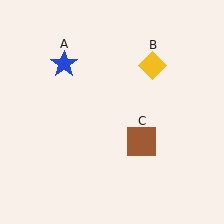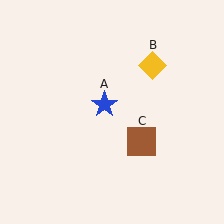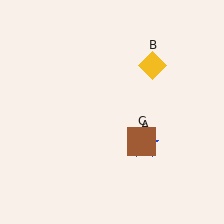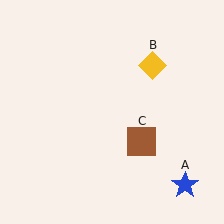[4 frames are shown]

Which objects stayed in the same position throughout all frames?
Yellow diamond (object B) and brown square (object C) remained stationary.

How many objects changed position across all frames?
1 object changed position: blue star (object A).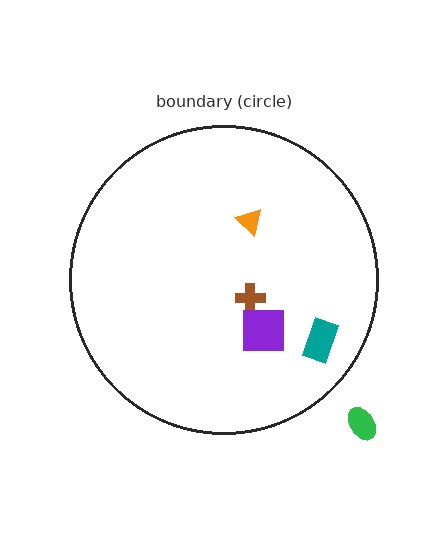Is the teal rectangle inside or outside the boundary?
Inside.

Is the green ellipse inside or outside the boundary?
Outside.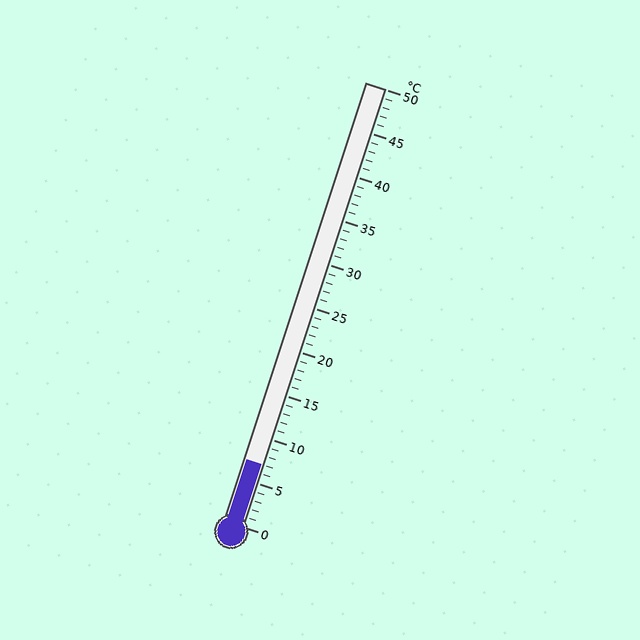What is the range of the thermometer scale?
The thermometer scale ranges from 0°C to 50°C.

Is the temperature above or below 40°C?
The temperature is below 40°C.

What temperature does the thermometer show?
The thermometer shows approximately 7°C.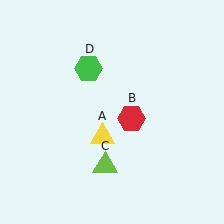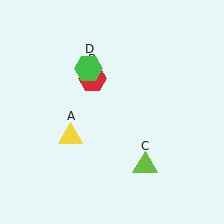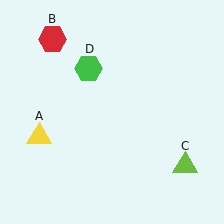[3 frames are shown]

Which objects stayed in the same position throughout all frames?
Green hexagon (object D) remained stationary.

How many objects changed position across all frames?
3 objects changed position: yellow triangle (object A), red hexagon (object B), lime triangle (object C).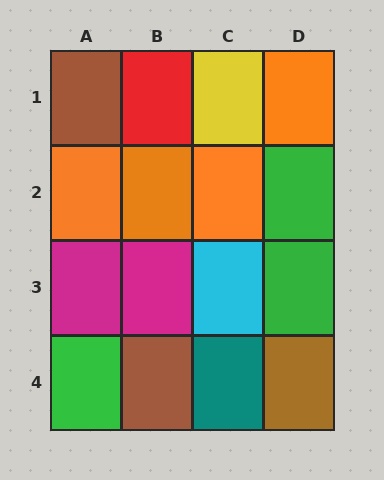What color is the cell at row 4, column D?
Brown.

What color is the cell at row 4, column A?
Green.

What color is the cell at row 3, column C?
Cyan.